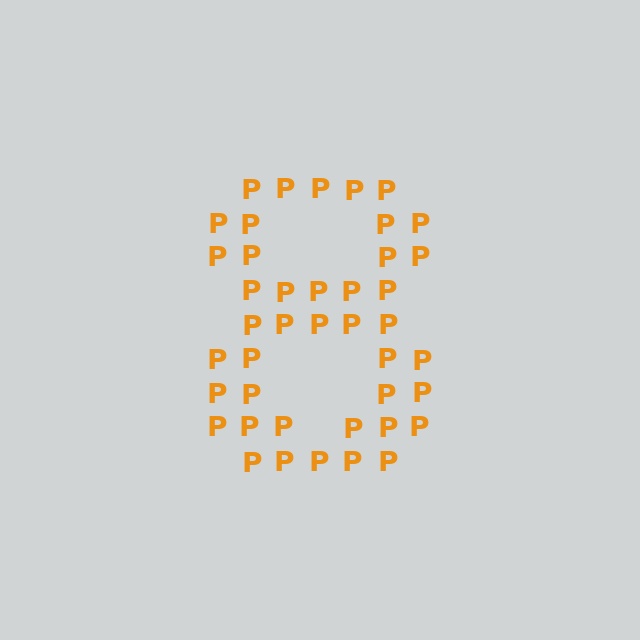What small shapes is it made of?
It is made of small letter P's.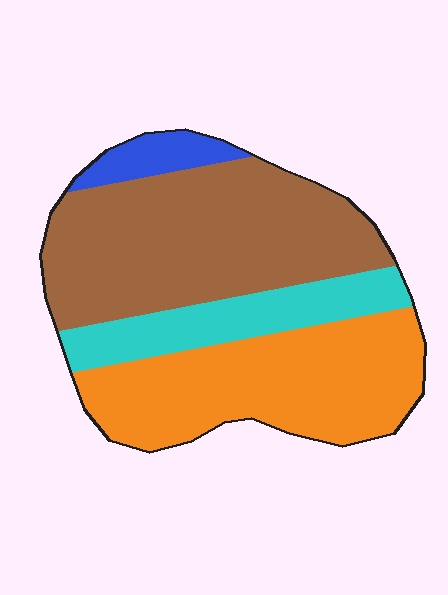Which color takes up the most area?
Brown, at roughly 45%.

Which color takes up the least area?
Blue, at roughly 5%.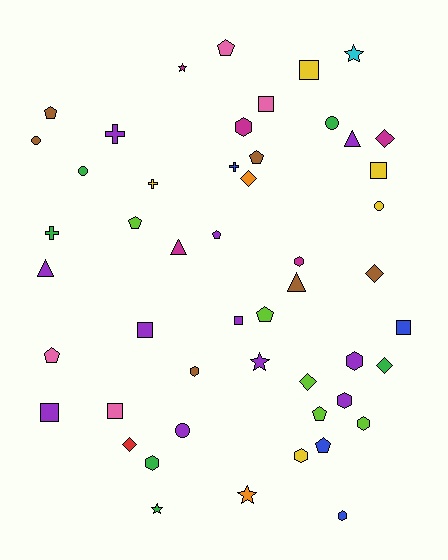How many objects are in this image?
There are 50 objects.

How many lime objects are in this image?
There are 5 lime objects.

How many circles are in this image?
There are 5 circles.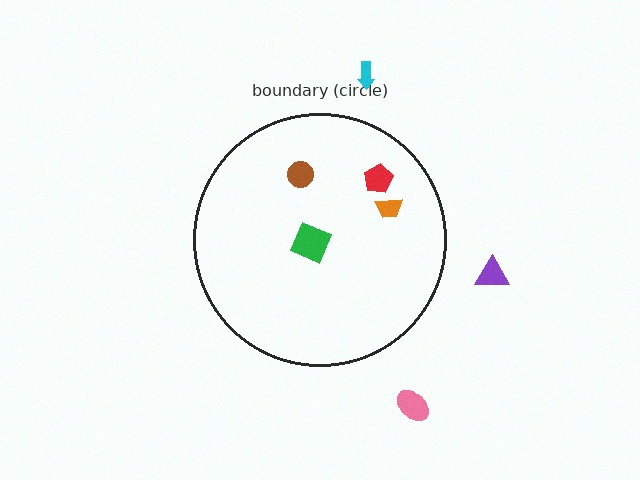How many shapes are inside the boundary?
4 inside, 3 outside.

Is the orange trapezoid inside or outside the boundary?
Inside.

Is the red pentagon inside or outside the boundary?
Inside.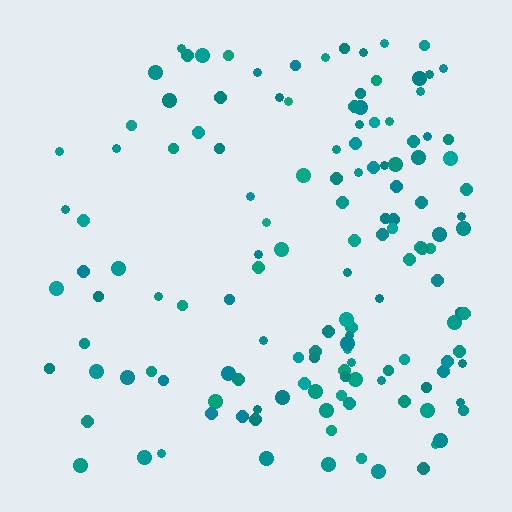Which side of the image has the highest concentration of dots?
The right.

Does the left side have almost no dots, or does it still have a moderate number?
Still a moderate number, just noticeably fewer than the right.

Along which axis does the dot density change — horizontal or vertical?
Horizontal.